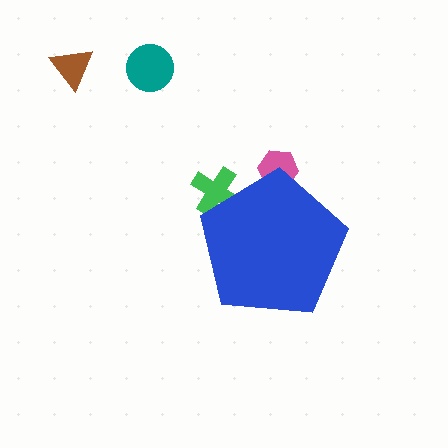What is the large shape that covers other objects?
A blue pentagon.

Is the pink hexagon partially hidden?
Yes, the pink hexagon is partially hidden behind the blue pentagon.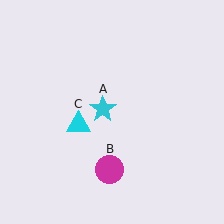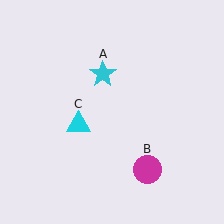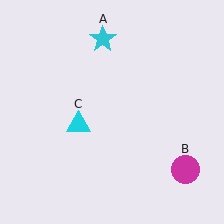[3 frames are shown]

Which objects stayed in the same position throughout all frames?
Cyan triangle (object C) remained stationary.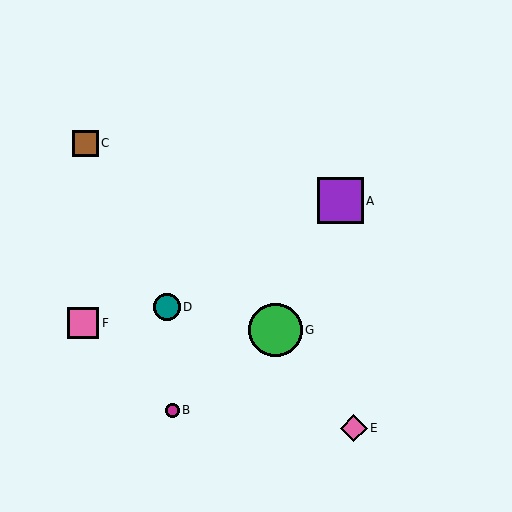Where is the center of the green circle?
The center of the green circle is at (276, 330).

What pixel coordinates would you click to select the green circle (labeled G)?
Click at (276, 330) to select the green circle G.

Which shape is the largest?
The green circle (labeled G) is the largest.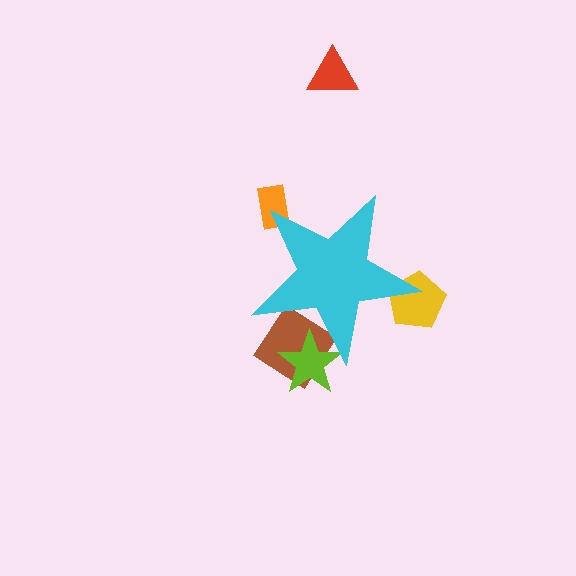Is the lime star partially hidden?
Yes, the lime star is partially hidden behind the cyan star.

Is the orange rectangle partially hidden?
Yes, the orange rectangle is partially hidden behind the cyan star.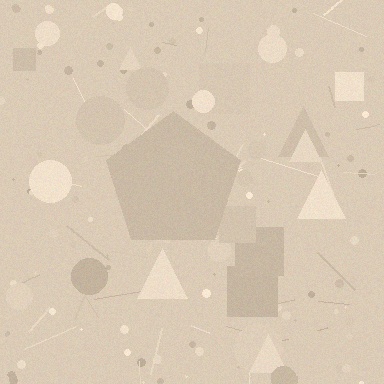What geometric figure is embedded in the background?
A pentagon is embedded in the background.